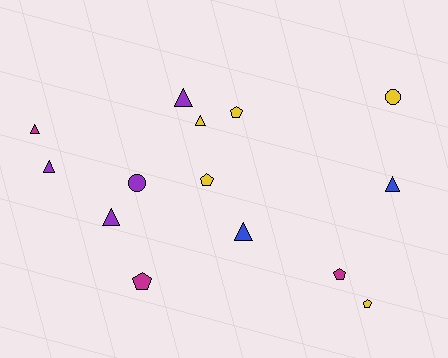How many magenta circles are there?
There are no magenta circles.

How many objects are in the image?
There are 14 objects.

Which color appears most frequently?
Yellow, with 5 objects.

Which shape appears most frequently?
Triangle, with 7 objects.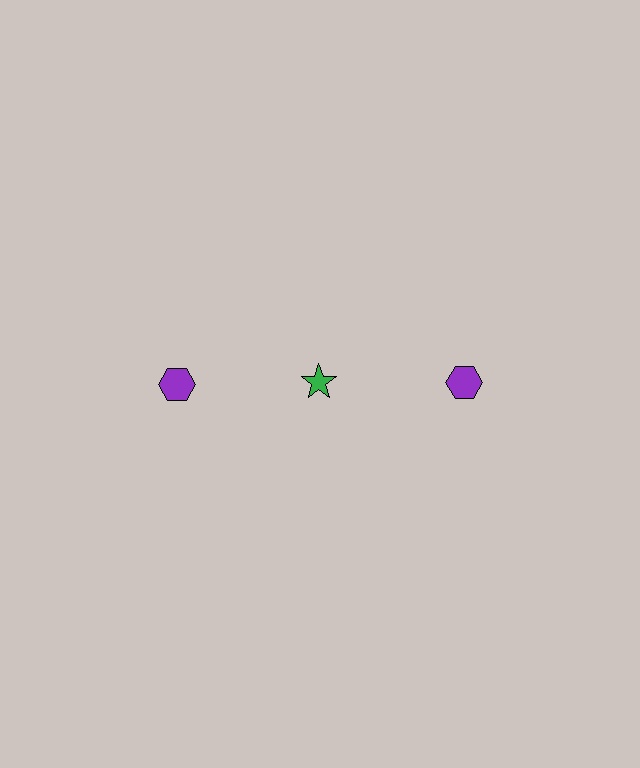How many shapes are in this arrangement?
There are 3 shapes arranged in a grid pattern.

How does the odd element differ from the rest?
It differs in both color (green instead of purple) and shape (star instead of hexagon).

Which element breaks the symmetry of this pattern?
The green star in the top row, second from left column breaks the symmetry. All other shapes are purple hexagons.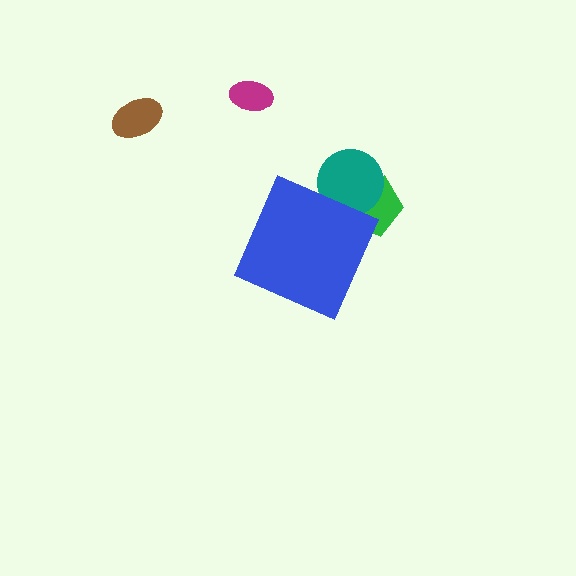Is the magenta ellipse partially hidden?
No, the magenta ellipse is fully visible.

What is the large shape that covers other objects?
A blue diamond.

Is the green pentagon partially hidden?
Yes, the green pentagon is partially hidden behind the blue diamond.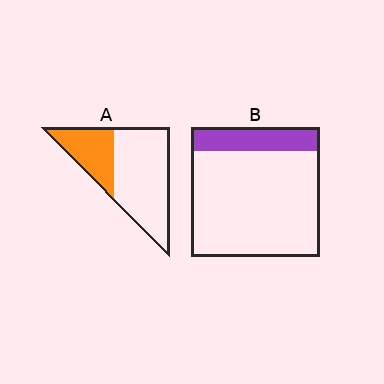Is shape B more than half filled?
No.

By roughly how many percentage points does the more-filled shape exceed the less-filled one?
By roughly 15 percentage points (A over B).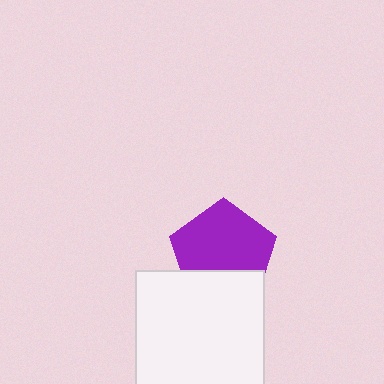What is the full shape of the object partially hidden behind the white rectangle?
The partially hidden object is a purple pentagon.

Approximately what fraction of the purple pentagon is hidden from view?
Roughly 30% of the purple pentagon is hidden behind the white rectangle.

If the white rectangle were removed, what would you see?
You would see the complete purple pentagon.